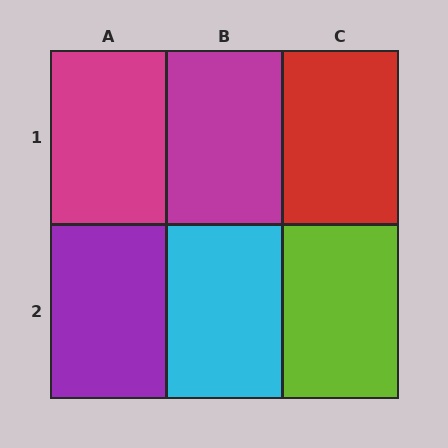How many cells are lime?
1 cell is lime.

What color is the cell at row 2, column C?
Lime.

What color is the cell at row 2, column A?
Purple.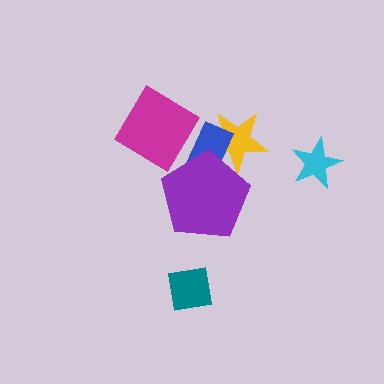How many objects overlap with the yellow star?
2 objects overlap with the yellow star.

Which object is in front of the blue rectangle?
The purple pentagon is in front of the blue rectangle.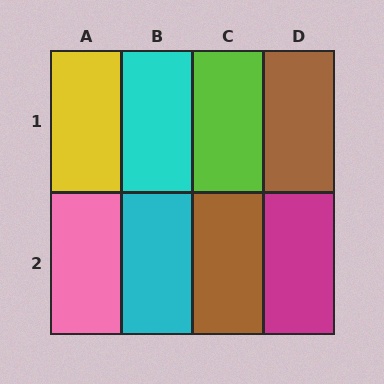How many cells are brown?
2 cells are brown.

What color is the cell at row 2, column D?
Magenta.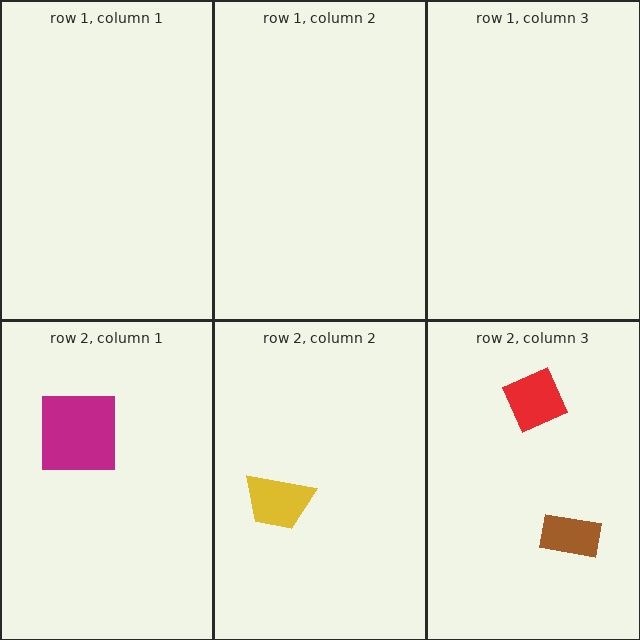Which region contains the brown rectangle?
The row 2, column 3 region.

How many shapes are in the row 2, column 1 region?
1.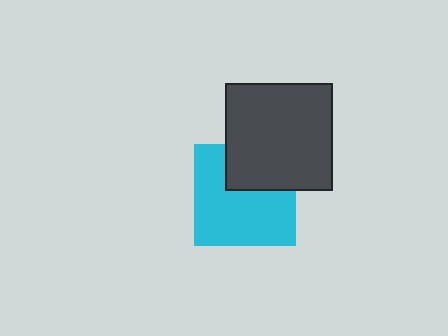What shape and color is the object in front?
The object in front is a dark gray square.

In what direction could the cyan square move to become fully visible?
The cyan square could move down. That would shift it out from behind the dark gray square entirely.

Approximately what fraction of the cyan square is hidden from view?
Roughly 32% of the cyan square is hidden behind the dark gray square.